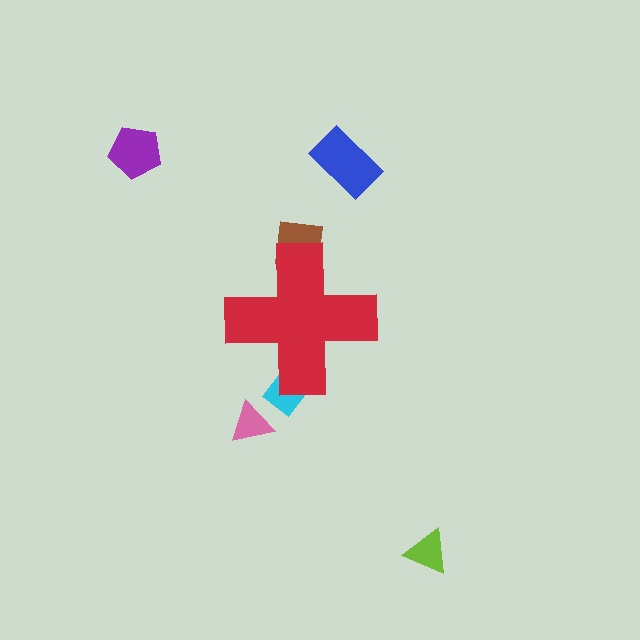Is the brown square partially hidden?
Yes, the brown square is partially hidden behind the red cross.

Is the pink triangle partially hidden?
No, the pink triangle is fully visible.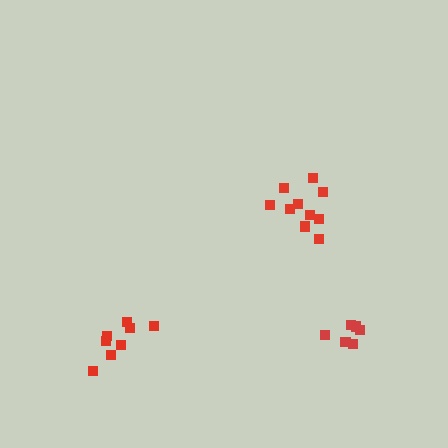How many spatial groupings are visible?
There are 3 spatial groupings.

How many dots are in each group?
Group 1: 10 dots, Group 2: 8 dots, Group 3: 7 dots (25 total).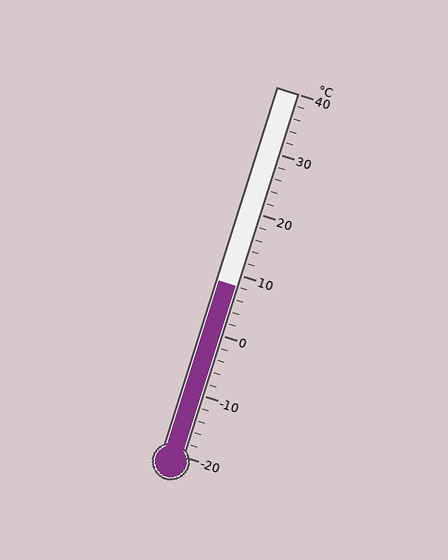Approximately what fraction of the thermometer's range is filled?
The thermometer is filled to approximately 45% of its range.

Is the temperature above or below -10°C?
The temperature is above -10°C.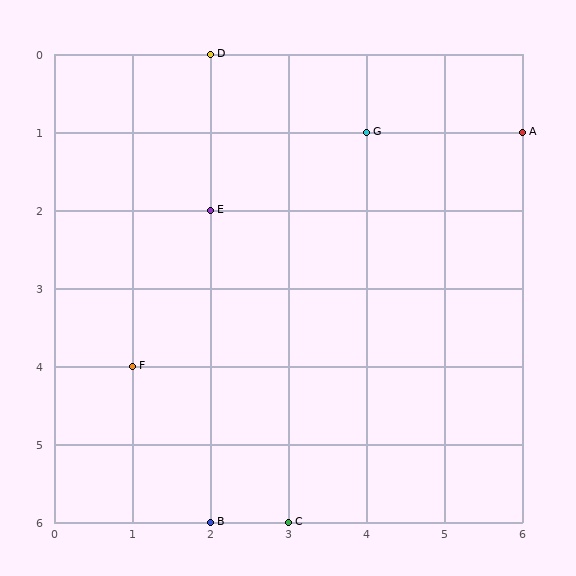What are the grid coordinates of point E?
Point E is at grid coordinates (2, 2).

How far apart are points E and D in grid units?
Points E and D are 2 rows apart.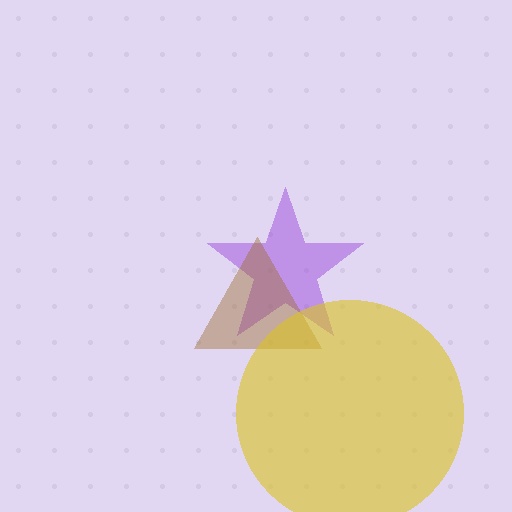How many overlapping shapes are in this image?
There are 3 overlapping shapes in the image.